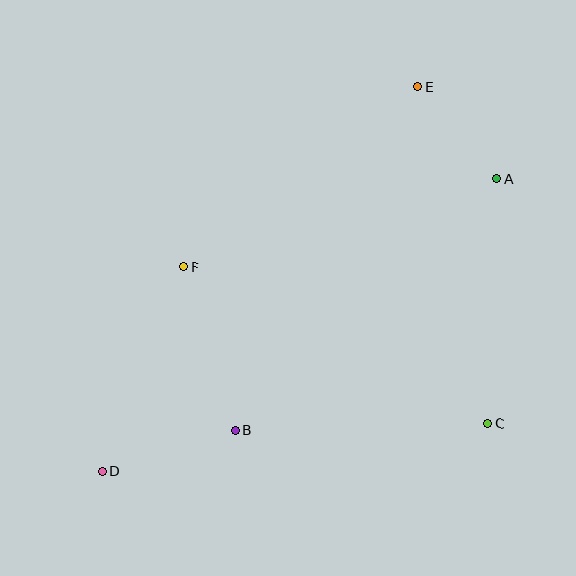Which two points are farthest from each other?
Points D and E are farthest from each other.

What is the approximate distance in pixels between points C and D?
The distance between C and D is approximately 388 pixels.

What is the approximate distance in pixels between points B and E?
The distance between B and E is approximately 389 pixels.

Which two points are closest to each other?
Points A and E are closest to each other.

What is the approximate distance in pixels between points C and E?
The distance between C and E is approximately 344 pixels.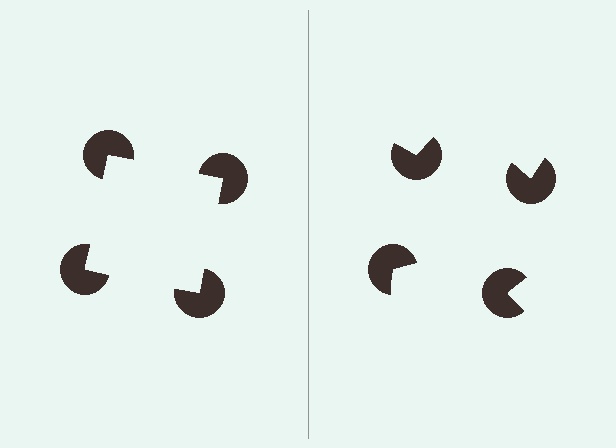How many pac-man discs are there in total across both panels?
8 — 4 on each side.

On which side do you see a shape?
An illusory square appears on the left side. On the right side the wedge cuts are rotated, so no coherent shape forms.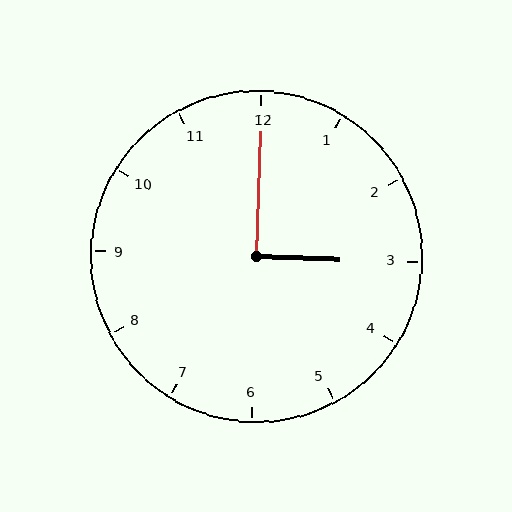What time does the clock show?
3:00.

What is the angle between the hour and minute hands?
Approximately 90 degrees.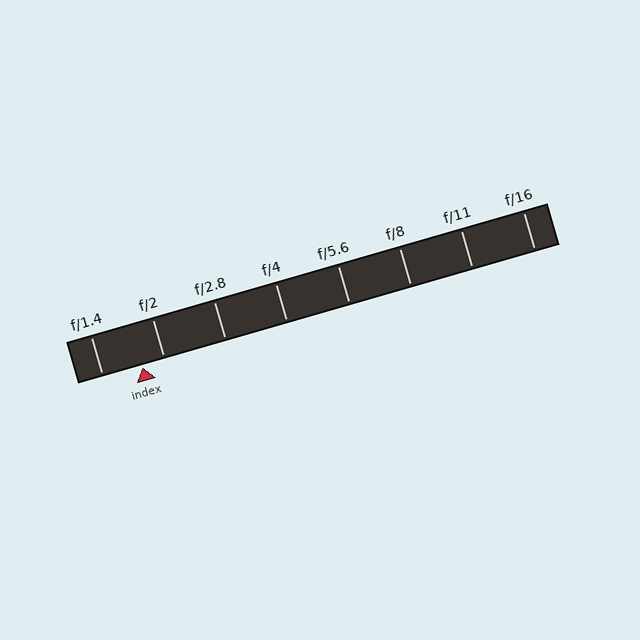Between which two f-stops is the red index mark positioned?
The index mark is between f/1.4 and f/2.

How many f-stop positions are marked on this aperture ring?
There are 8 f-stop positions marked.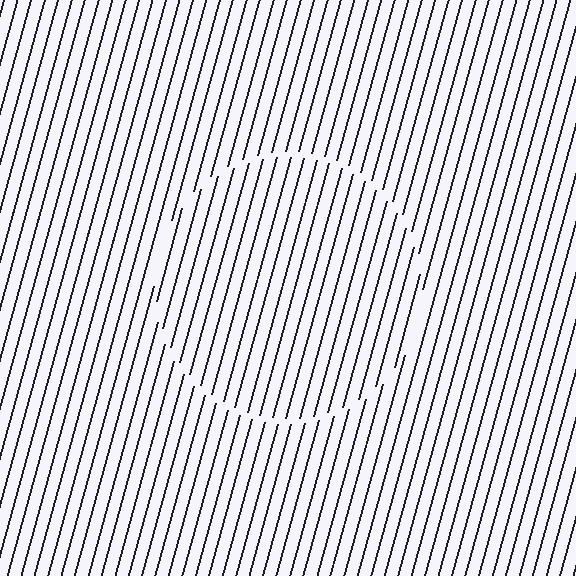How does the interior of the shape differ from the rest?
The interior of the shape contains the same grating, shifted by half a period — the contour is defined by the phase discontinuity where line-ends from the inner and outer gratings abut.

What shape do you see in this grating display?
An illusory circle. The interior of the shape contains the same grating, shifted by half a period — the contour is defined by the phase discontinuity where line-ends from the inner and outer gratings abut.